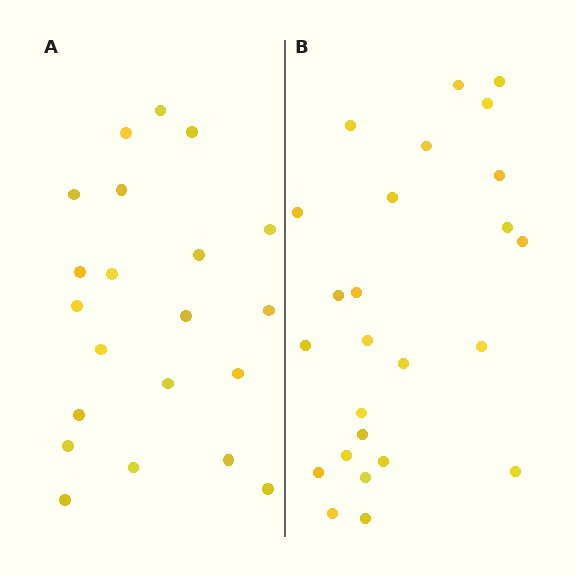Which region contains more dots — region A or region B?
Region B (the right region) has more dots.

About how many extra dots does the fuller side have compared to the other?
Region B has about 4 more dots than region A.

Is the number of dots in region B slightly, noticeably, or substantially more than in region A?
Region B has only slightly more — the two regions are fairly close. The ratio is roughly 1.2 to 1.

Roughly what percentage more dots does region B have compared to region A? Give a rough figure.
About 20% more.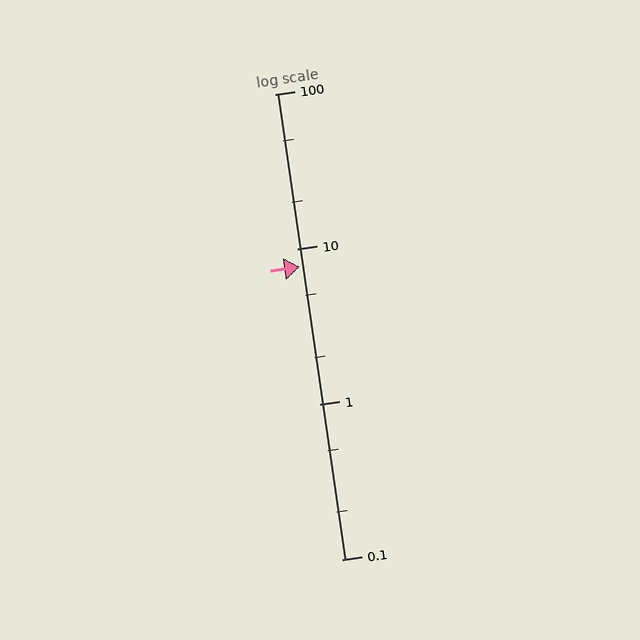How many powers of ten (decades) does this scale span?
The scale spans 3 decades, from 0.1 to 100.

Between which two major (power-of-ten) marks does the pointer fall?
The pointer is between 1 and 10.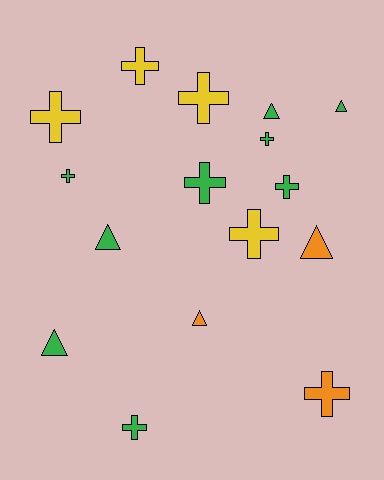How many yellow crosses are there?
There are 4 yellow crosses.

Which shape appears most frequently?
Cross, with 10 objects.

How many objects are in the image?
There are 16 objects.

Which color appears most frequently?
Green, with 9 objects.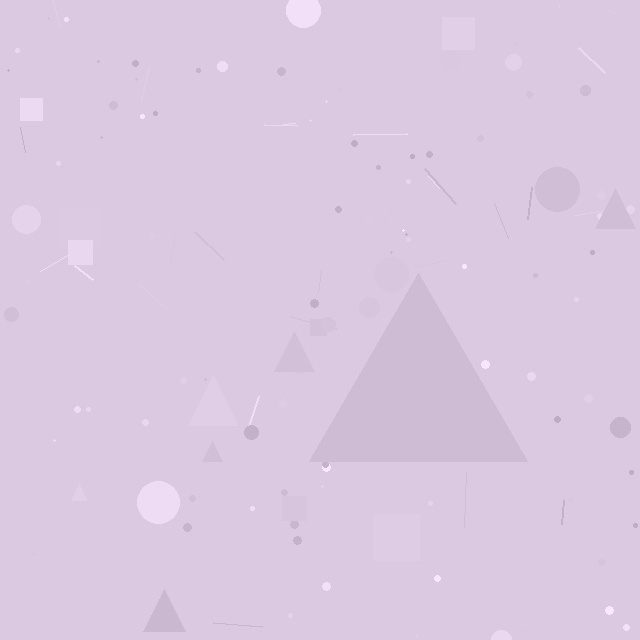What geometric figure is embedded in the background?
A triangle is embedded in the background.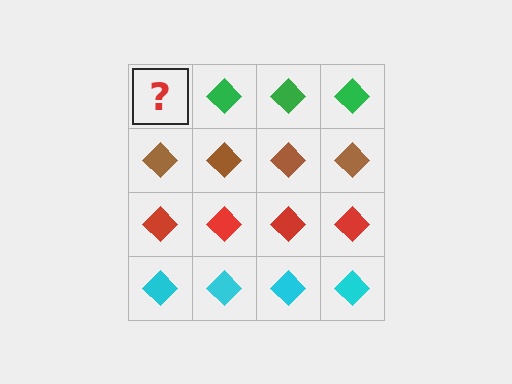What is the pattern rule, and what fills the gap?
The rule is that each row has a consistent color. The gap should be filled with a green diamond.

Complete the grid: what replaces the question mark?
The question mark should be replaced with a green diamond.